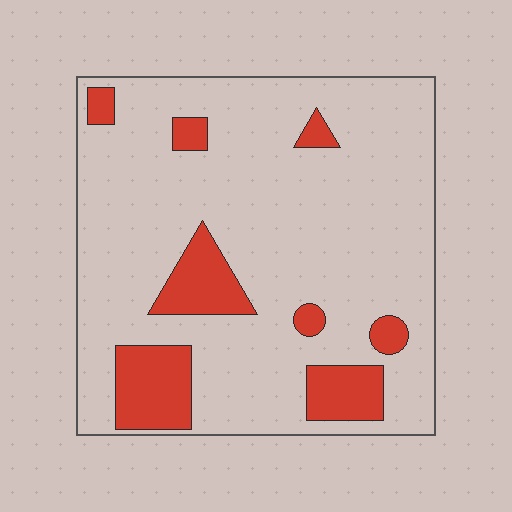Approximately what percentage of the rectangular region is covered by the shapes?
Approximately 15%.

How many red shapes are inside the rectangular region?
8.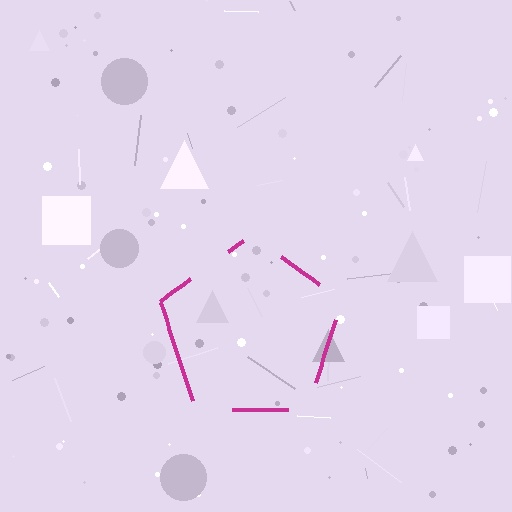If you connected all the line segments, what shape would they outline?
They would outline a pentagon.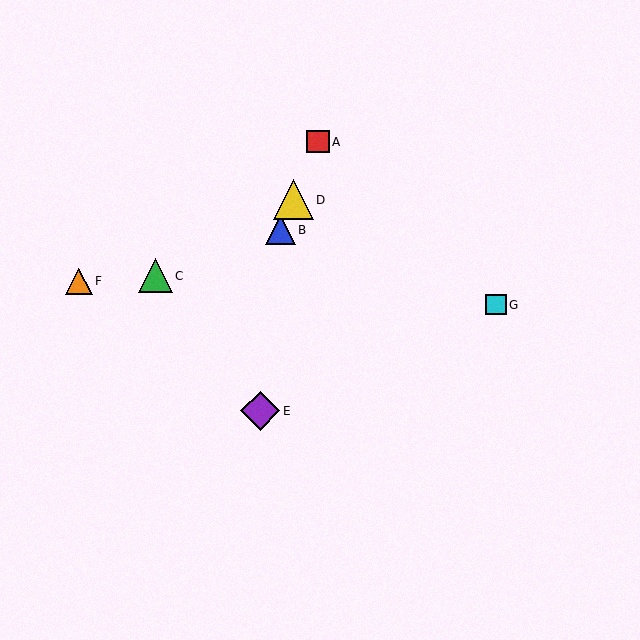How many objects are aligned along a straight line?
3 objects (A, B, D) are aligned along a straight line.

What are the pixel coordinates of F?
Object F is at (79, 281).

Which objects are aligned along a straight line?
Objects A, B, D are aligned along a straight line.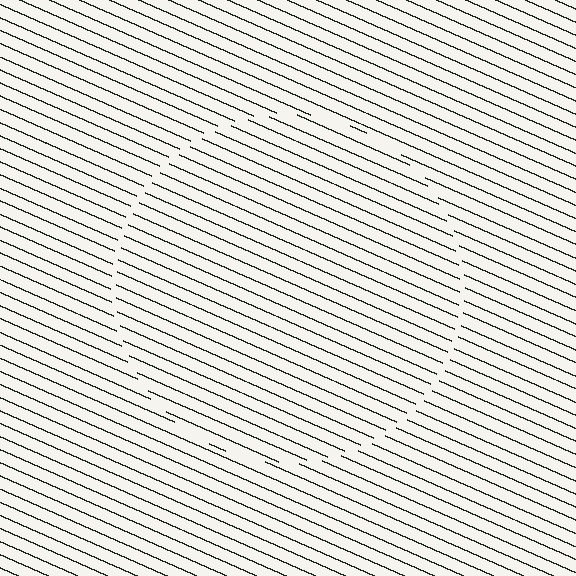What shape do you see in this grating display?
An illusory circle. The interior of the shape contains the same grating, shifted by half a period — the contour is defined by the phase discontinuity where line-ends from the inner and outer gratings abut.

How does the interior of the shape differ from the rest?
The interior of the shape contains the same grating, shifted by half a period — the contour is defined by the phase discontinuity where line-ends from the inner and outer gratings abut.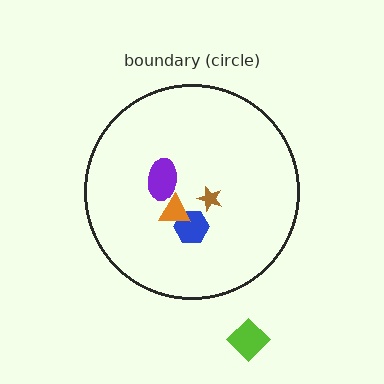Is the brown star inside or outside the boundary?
Inside.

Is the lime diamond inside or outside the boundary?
Outside.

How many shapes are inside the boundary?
4 inside, 1 outside.